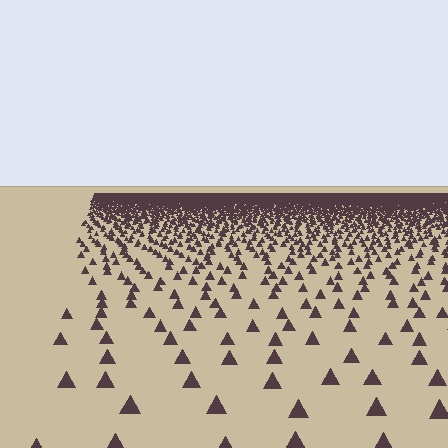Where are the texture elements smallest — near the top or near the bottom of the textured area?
Near the top.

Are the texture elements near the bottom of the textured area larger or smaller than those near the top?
Larger. Near the bottom, elements are closer to the viewer and appear at a bigger on-screen size.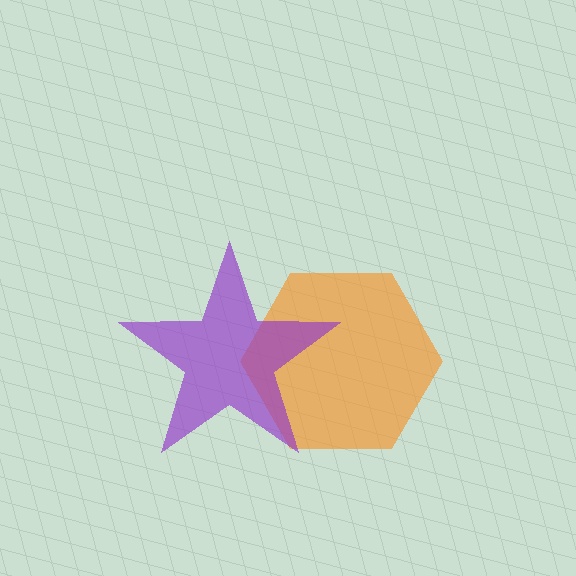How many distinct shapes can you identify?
There are 2 distinct shapes: an orange hexagon, a purple star.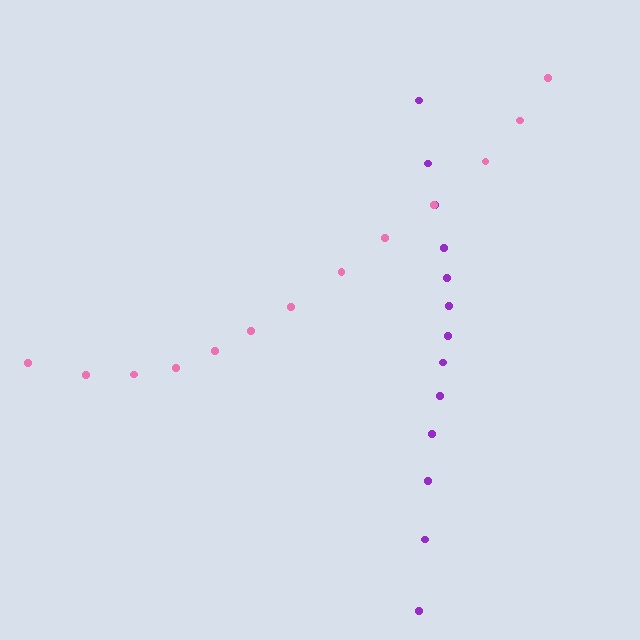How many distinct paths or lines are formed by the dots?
There are 2 distinct paths.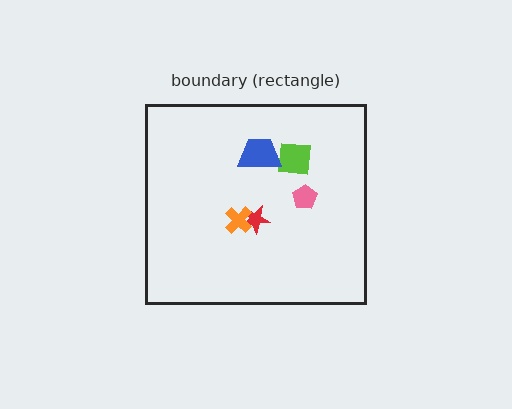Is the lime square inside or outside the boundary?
Inside.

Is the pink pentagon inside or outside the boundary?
Inside.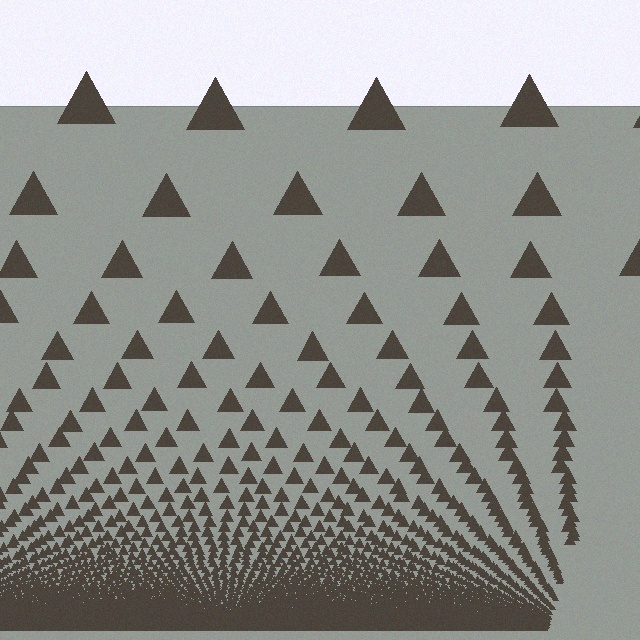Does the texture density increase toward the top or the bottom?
Density increases toward the bottom.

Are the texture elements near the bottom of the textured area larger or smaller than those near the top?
Smaller. The gradient is inverted — elements near the bottom are smaller and denser.